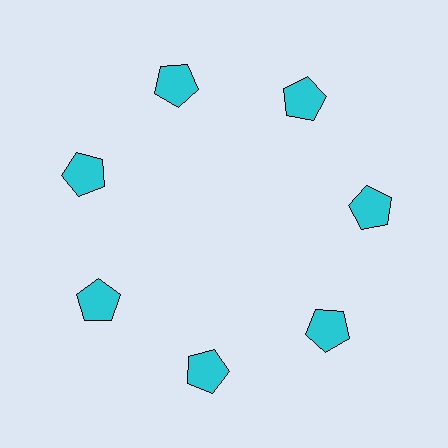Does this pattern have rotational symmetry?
Yes, this pattern has 7-fold rotational symmetry. It looks the same after rotating 51 degrees around the center.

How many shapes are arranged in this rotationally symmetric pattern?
There are 7 shapes, arranged in 7 groups of 1.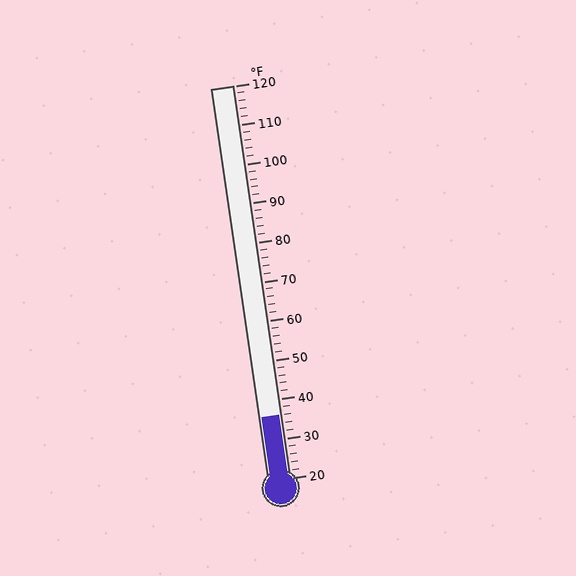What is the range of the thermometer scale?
The thermometer scale ranges from 20°F to 120°F.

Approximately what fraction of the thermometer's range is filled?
The thermometer is filled to approximately 15% of its range.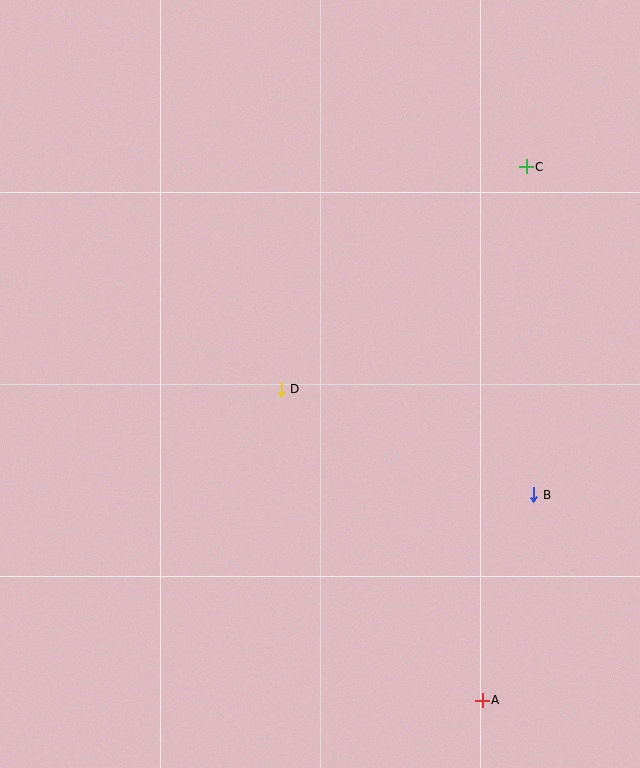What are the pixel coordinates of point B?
Point B is at (534, 495).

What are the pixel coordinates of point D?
Point D is at (281, 389).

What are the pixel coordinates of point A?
Point A is at (482, 700).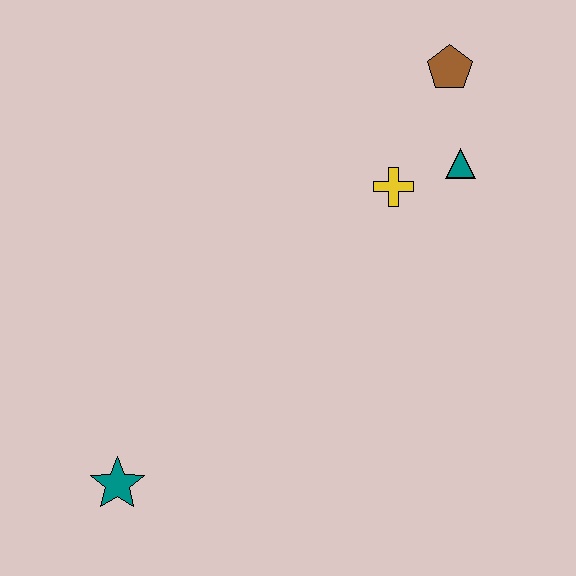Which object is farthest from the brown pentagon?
The teal star is farthest from the brown pentagon.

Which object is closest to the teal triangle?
The yellow cross is closest to the teal triangle.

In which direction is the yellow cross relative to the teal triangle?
The yellow cross is to the left of the teal triangle.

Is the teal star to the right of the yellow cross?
No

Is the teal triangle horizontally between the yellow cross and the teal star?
No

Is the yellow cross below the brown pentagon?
Yes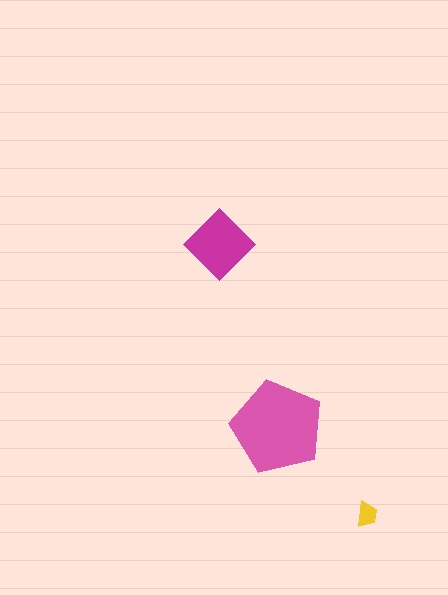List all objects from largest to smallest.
The pink pentagon, the magenta diamond, the yellow trapezoid.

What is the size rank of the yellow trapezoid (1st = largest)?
3rd.